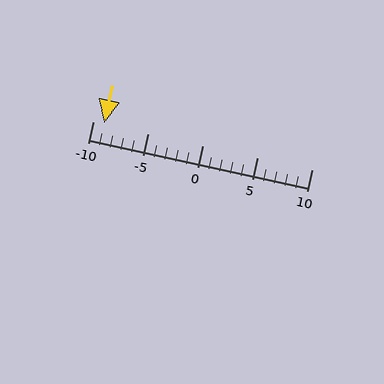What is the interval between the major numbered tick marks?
The major tick marks are spaced 5 units apart.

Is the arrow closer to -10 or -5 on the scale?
The arrow is closer to -10.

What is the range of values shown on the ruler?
The ruler shows values from -10 to 10.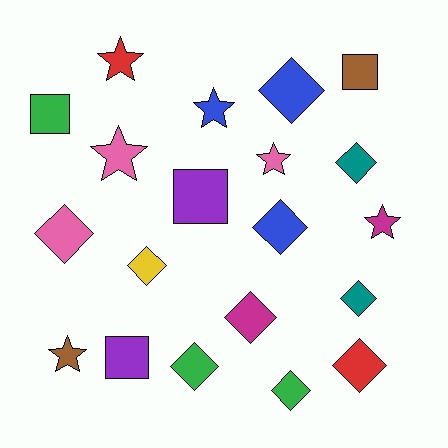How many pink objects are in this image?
There are 3 pink objects.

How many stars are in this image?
There are 6 stars.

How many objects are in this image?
There are 20 objects.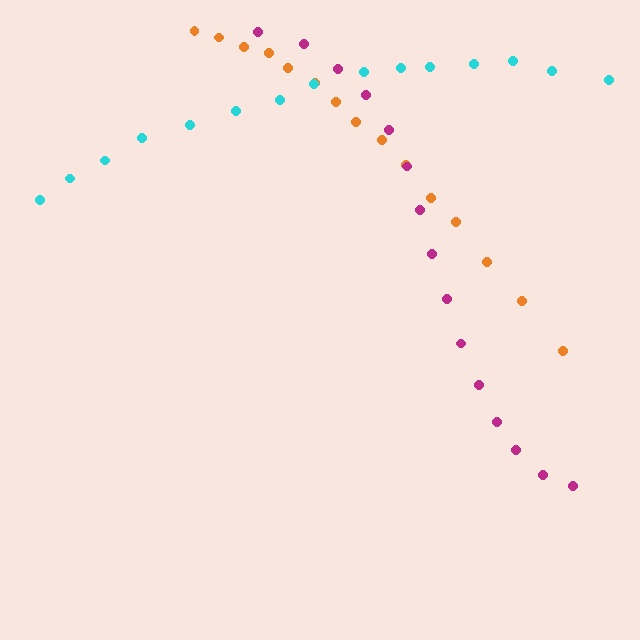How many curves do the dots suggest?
There are 3 distinct paths.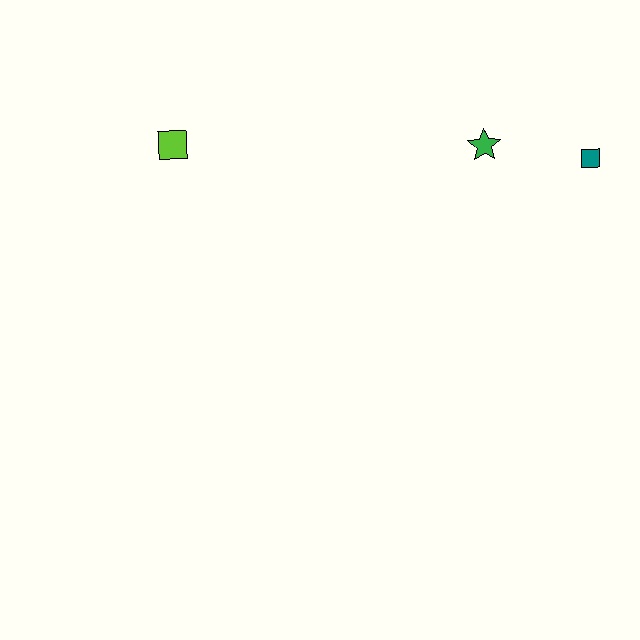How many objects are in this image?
There are 3 objects.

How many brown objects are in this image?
There are no brown objects.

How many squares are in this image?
There are 2 squares.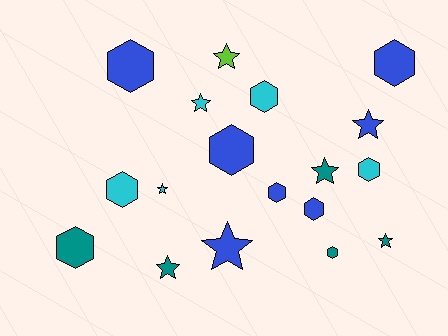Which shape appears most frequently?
Hexagon, with 10 objects.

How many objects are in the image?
There are 18 objects.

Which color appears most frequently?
Blue, with 7 objects.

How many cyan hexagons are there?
There are 3 cyan hexagons.